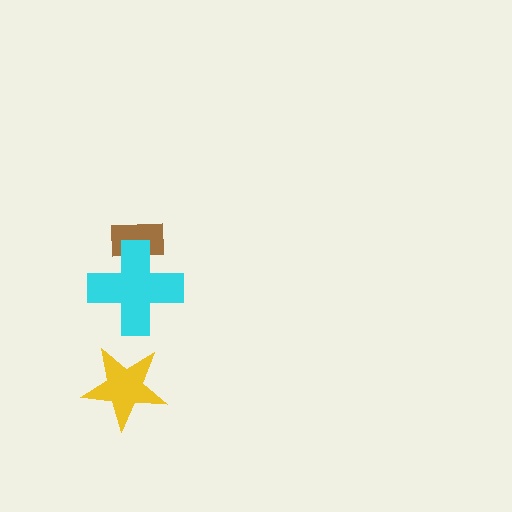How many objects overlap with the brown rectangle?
1 object overlaps with the brown rectangle.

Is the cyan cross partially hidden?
No, no other shape covers it.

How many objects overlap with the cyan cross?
1 object overlaps with the cyan cross.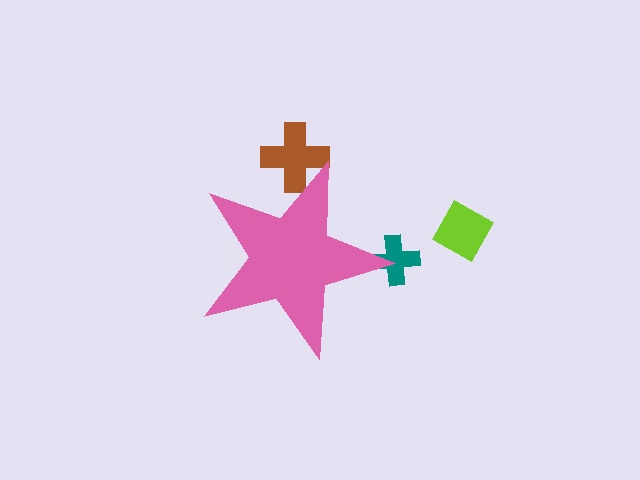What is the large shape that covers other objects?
A pink star.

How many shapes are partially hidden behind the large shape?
2 shapes are partially hidden.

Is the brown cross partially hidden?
Yes, the brown cross is partially hidden behind the pink star.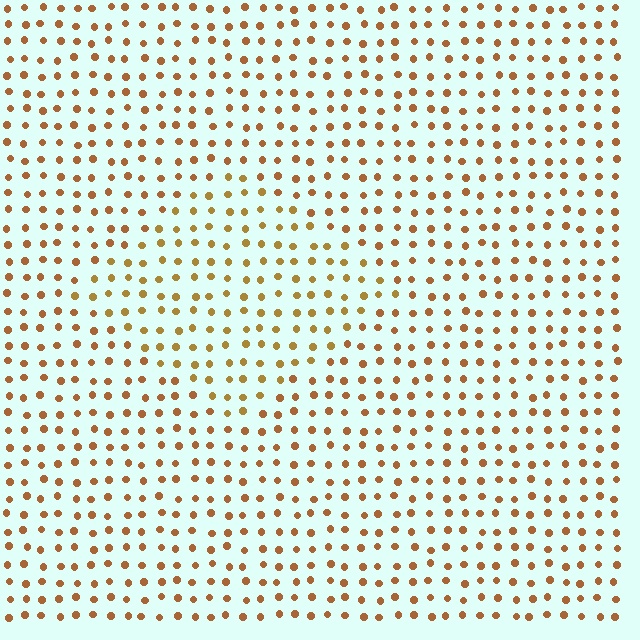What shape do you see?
I see a diamond.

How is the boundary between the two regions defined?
The boundary is defined purely by a slight shift in hue (about 18 degrees). Spacing, size, and orientation are identical on both sides.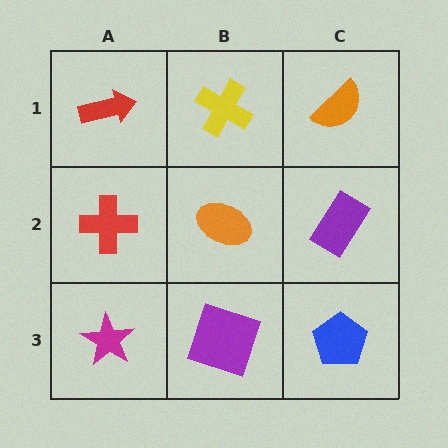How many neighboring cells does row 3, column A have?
2.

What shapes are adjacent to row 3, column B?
An orange ellipse (row 2, column B), a magenta star (row 3, column A), a blue pentagon (row 3, column C).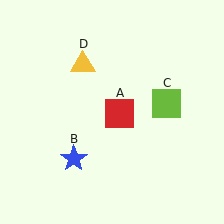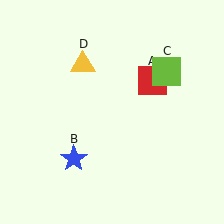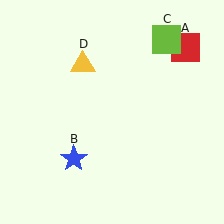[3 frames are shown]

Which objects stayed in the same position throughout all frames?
Blue star (object B) and yellow triangle (object D) remained stationary.